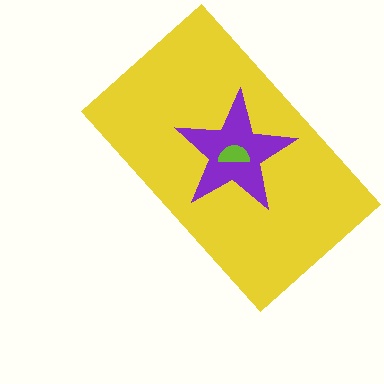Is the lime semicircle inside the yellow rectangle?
Yes.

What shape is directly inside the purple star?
The lime semicircle.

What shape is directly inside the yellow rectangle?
The purple star.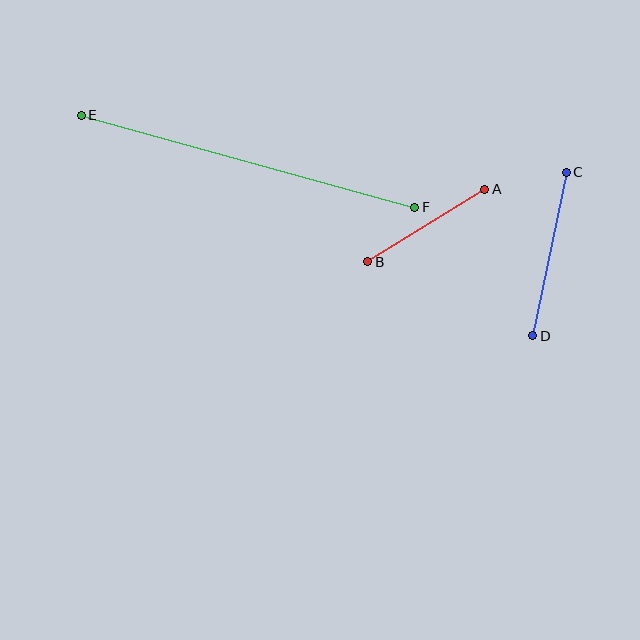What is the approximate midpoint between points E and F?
The midpoint is at approximately (248, 161) pixels.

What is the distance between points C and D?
The distance is approximately 167 pixels.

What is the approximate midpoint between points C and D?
The midpoint is at approximately (550, 254) pixels.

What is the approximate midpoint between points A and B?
The midpoint is at approximately (426, 226) pixels.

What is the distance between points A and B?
The distance is approximately 138 pixels.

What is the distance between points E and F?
The distance is approximately 346 pixels.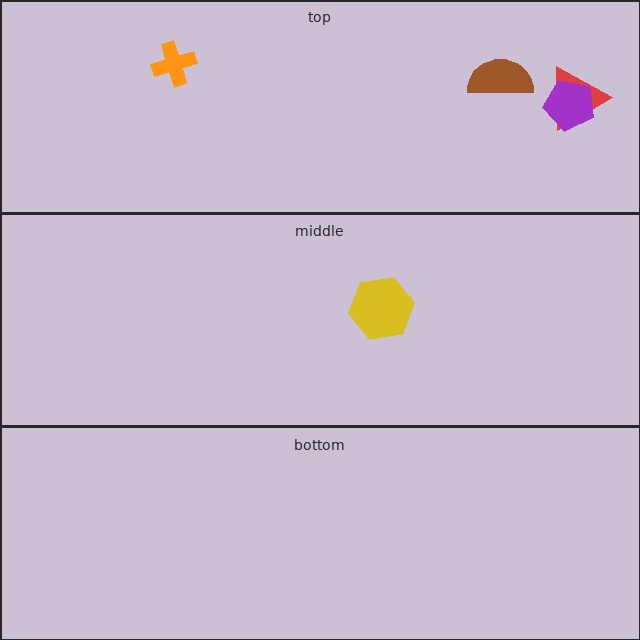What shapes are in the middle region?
The yellow hexagon.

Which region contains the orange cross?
The top region.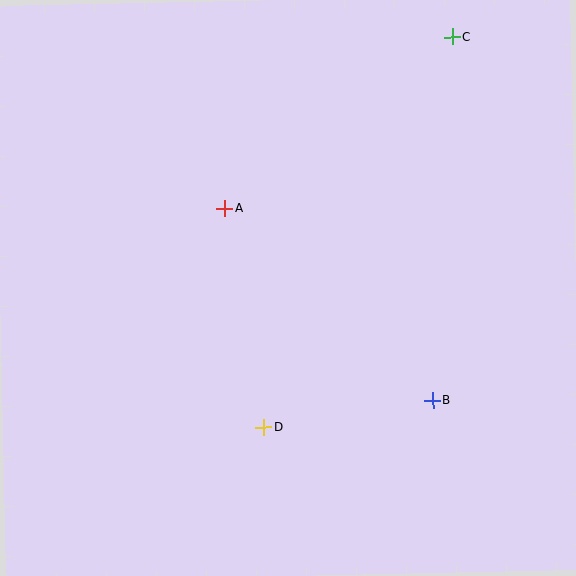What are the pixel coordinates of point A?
Point A is at (225, 208).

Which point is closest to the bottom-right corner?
Point B is closest to the bottom-right corner.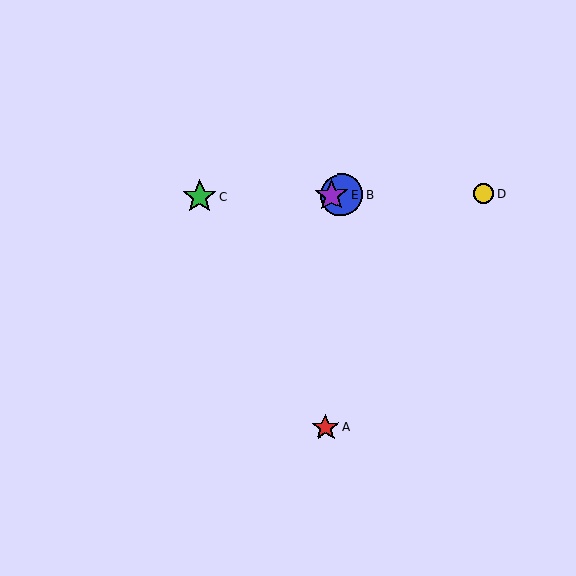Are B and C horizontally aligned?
Yes, both are at y≈195.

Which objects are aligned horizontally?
Objects B, C, D, E are aligned horizontally.